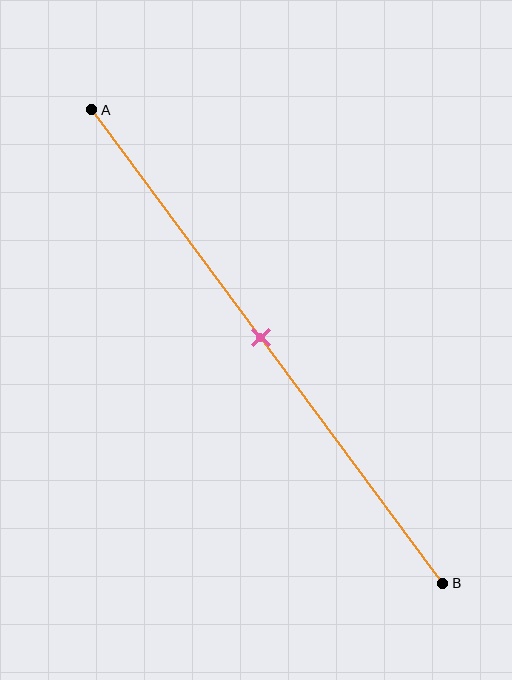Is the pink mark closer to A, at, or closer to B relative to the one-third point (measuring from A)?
The pink mark is closer to point B than the one-third point of segment AB.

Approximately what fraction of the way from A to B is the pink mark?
The pink mark is approximately 50% of the way from A to B.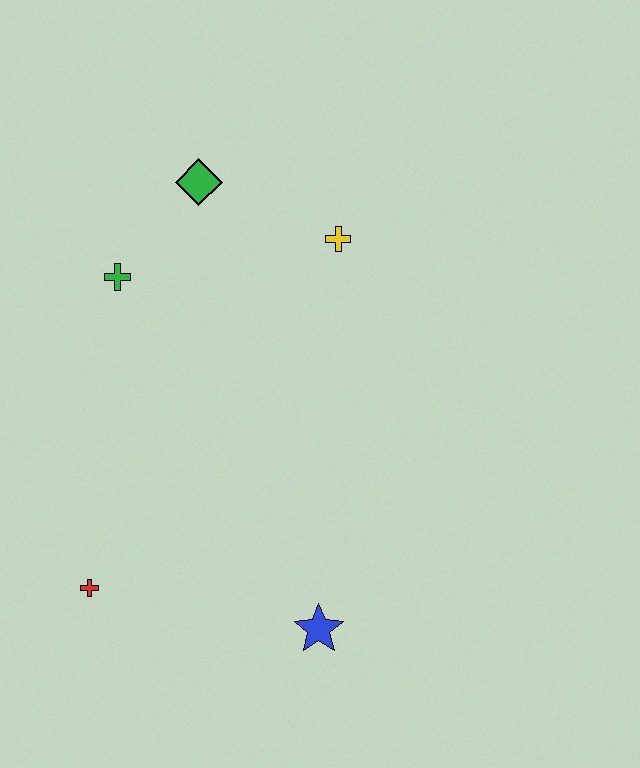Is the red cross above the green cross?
No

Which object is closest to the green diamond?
The green cross is closest to the green diamond.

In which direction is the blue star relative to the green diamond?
The blue star is below the green diamond.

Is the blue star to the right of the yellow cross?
No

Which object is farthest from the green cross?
The blue star is farthest from the green cross.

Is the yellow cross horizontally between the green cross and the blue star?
No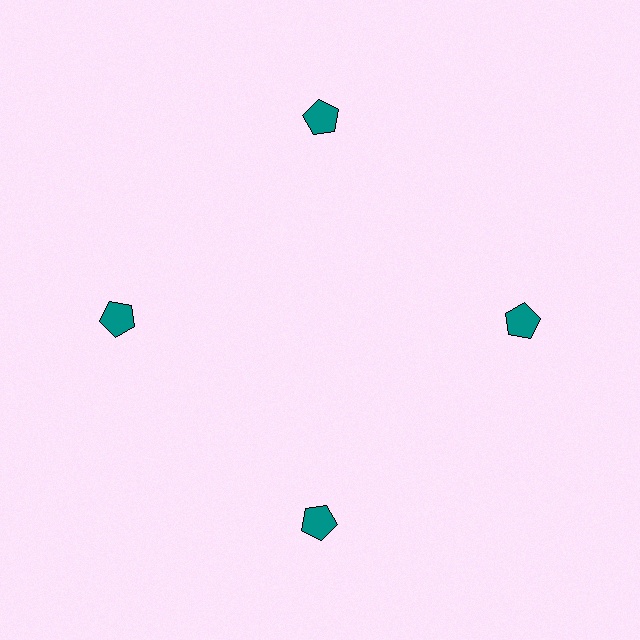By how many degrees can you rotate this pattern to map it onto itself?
The pattern maps onto itself every 90 degrees of rotation.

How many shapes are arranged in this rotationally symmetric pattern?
There are 4 shapes, arranged in 4 groups of 1.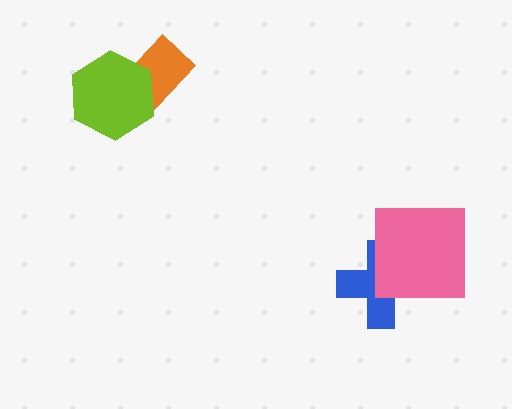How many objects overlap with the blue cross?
1 object overlaps with the blue cross.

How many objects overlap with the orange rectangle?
1 object overlaps with the orange rectangle.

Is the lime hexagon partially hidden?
No, no other shape covers it.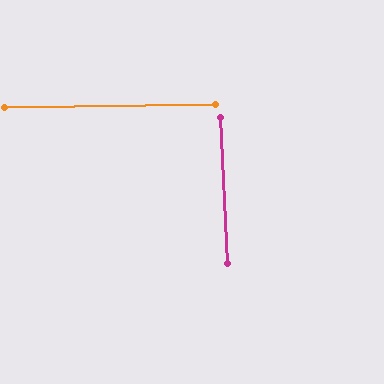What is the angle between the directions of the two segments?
Approximately 88 degrees.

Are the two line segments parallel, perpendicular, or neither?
Perpendicular — they meet at approximately 88°.